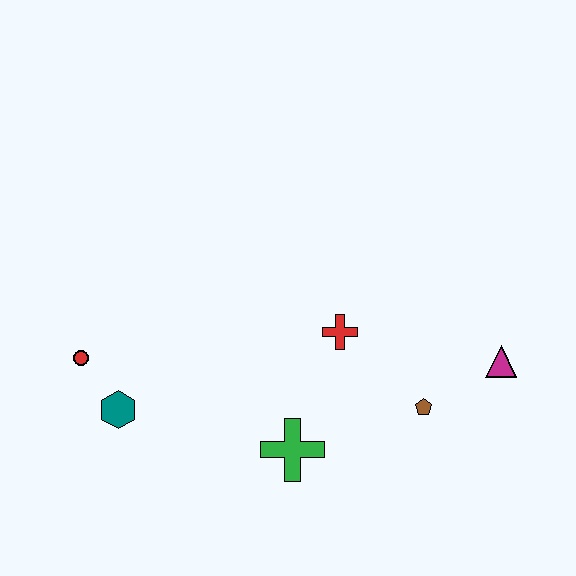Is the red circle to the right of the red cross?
No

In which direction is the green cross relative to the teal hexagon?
The green cross is to the right of the teal hexagon.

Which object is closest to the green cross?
The red cross is closest to the green cross.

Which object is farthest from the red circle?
The magenta triangle is farthest from the red circle.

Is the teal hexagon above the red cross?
No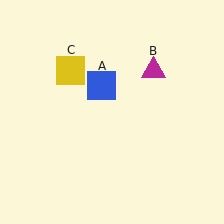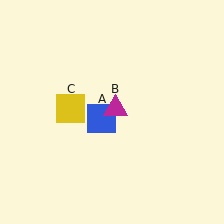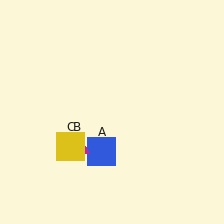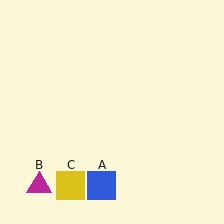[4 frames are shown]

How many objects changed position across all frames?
3 objects changed position: blue square (object A), magenta triangle (object B), yellow square (object C).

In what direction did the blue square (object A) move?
The blue square (object A) moved down.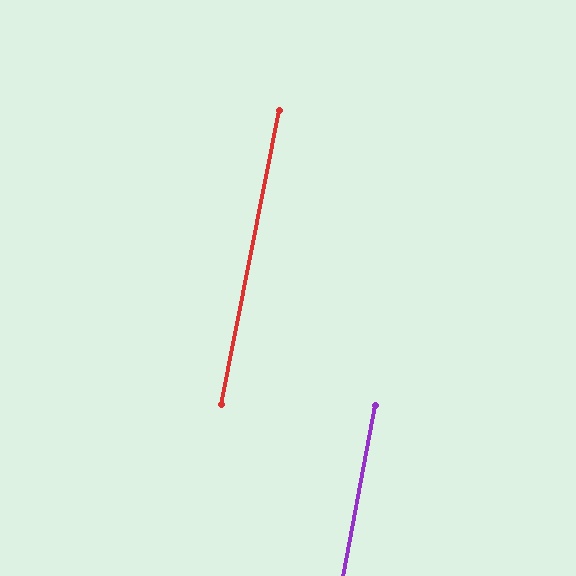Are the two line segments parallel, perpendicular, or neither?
Parallel — their directions differ by only 0.8°.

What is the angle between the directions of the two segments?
Approximately 1 degree.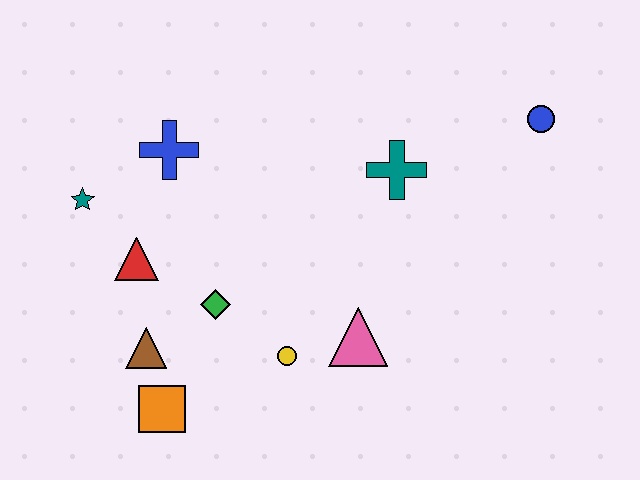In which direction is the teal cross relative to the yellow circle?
The teal cross is above the yellow circle.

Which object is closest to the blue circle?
The teal cross is closest to the blue circle.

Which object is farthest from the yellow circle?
The blue circle is farthest from the yellow circle.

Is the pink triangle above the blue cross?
No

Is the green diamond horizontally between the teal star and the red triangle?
No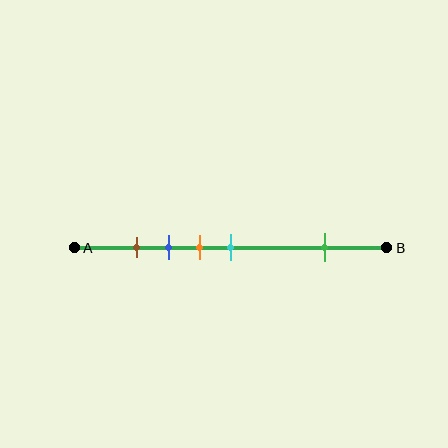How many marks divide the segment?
There are 5 marks dividing the segment.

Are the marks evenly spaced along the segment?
No, the marks are not evenly spaced.